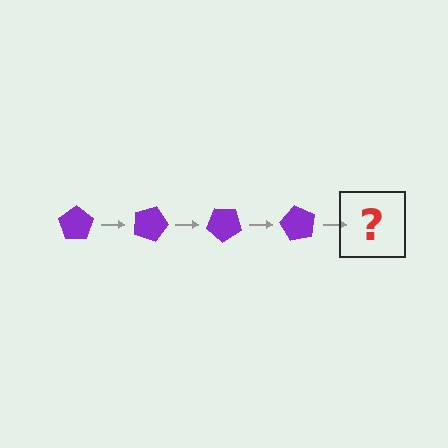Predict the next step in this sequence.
The next step is a purple pentagon rotated 80 degrees.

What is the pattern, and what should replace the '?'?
The pattern is that the pentagon rotates 20 degrees each step. The '?' should be a purple pentagon rotated 80 degrees.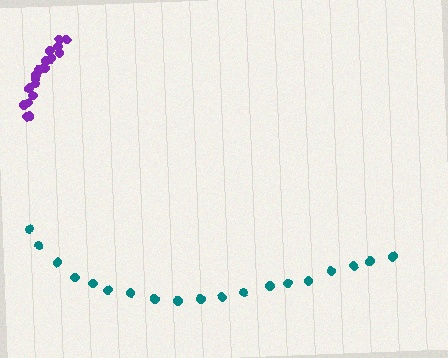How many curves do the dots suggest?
There are 2 distinct paths.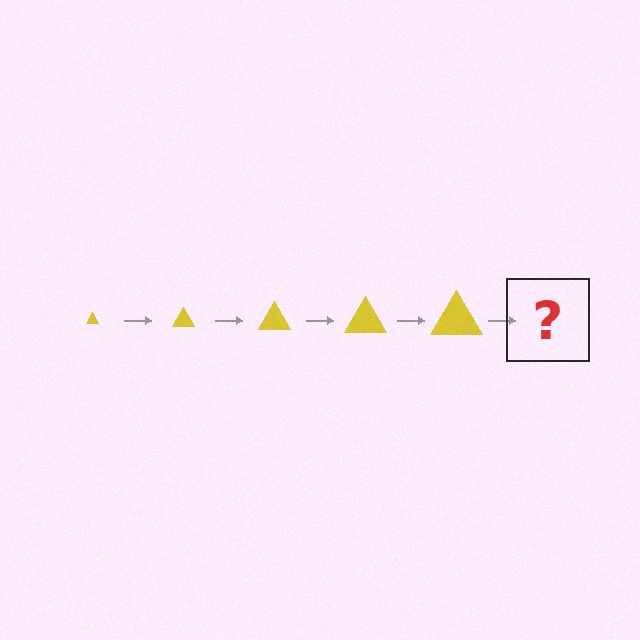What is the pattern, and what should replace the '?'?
The pattern is that the triangle gets progressively larger each step. The '?' should be a yellow triangle, larger than the previous one.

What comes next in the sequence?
The next element should be a yellow triangle, larger than the previous one.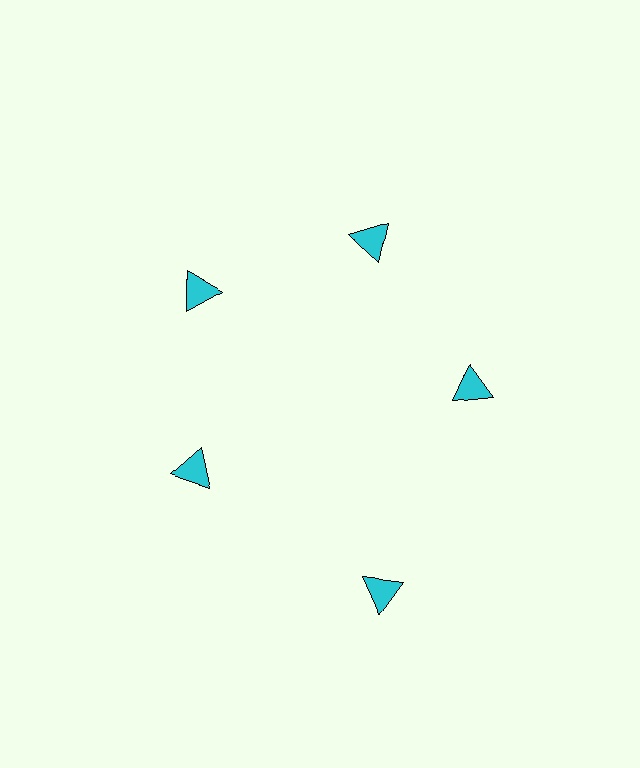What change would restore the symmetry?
The symmetry would be restored by moving it inward, back onto the ring so that all 5 triangles sit at equal angles and equal distance from the center.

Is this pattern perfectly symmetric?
No. The 5 cyan triangles are arranged in a ring, but one element near the 5 o'clock position is pushed outward from the center, breaking the 5-fold rotational symmetry.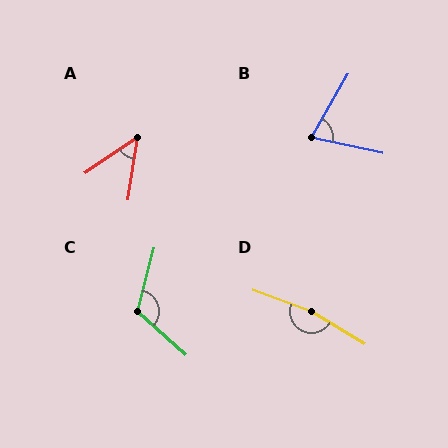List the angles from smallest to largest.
A (47°), B (72°), C (117°), D (168°).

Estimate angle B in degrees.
Approximately 72 degrees.